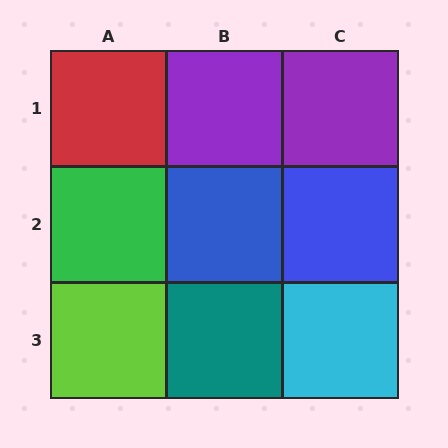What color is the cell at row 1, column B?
Purple.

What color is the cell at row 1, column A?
Red.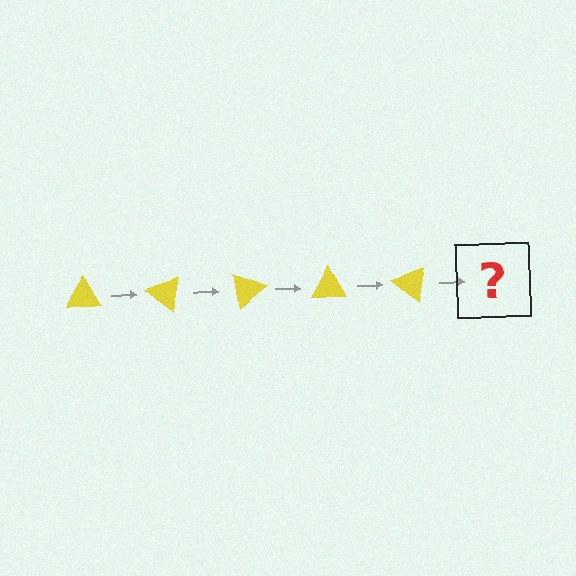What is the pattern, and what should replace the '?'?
The pattern is that the triangle rotates 40 degrees each step. The '?' should be a yellow triangle rotated 200 degrees.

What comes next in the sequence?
The next element should be a yellow triangle rotated 200 degrees.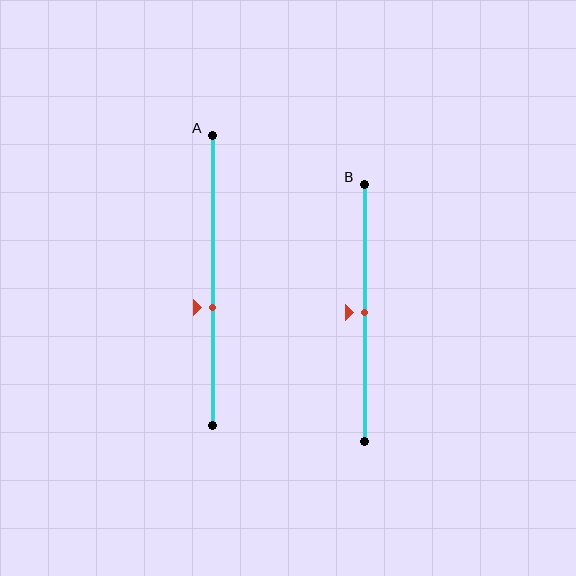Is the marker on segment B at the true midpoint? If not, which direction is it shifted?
Yes, the marker on segment B is at the true midpoint.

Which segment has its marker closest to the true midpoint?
Segment B has its marker closest to the true midpoint.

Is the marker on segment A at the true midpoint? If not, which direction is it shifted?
No, the marker on segment A is shifted downward by about 9% of the segment length.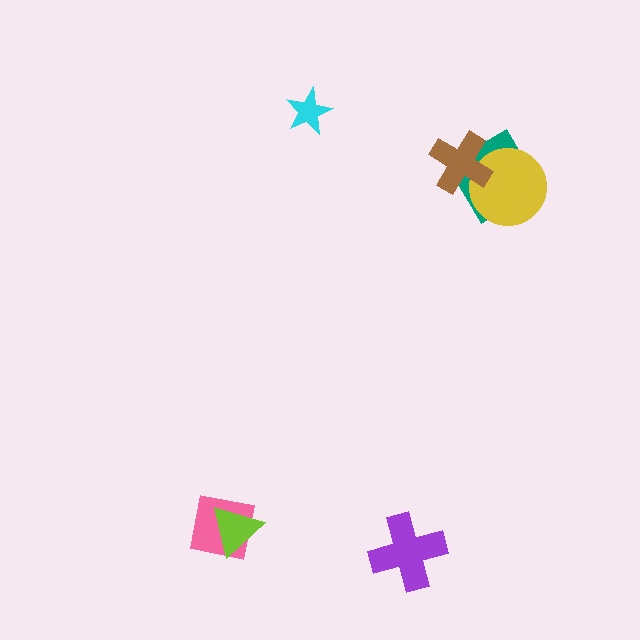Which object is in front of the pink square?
The lime triangle is in front of the pink square.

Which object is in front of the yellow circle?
The brown cross is in front of the yellow circle.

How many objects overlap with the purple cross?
0 objects overlap with the purple cross.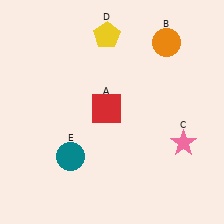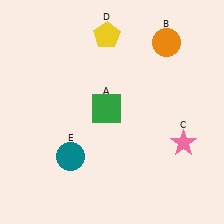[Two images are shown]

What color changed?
The square (A) changed from red in Image 1 to green in Image 2.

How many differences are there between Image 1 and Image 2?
There is 1 difference between the two images.